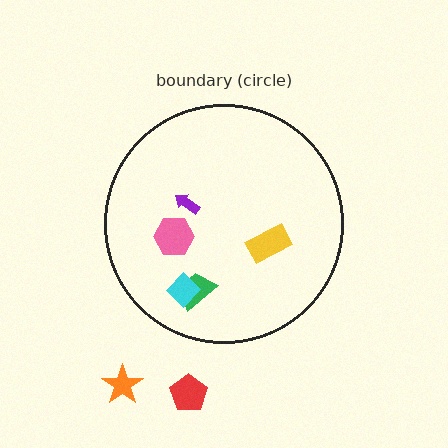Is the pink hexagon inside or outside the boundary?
Inside.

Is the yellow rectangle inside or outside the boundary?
Inside.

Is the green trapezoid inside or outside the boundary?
Inside.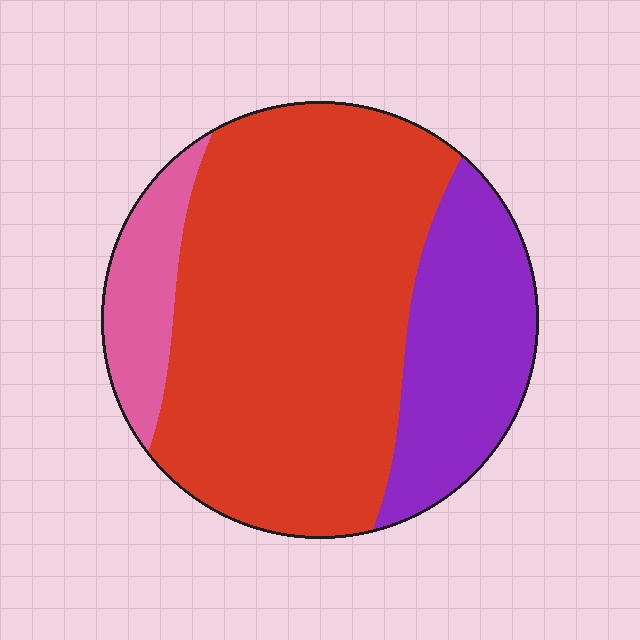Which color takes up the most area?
Red, at roughly 65%.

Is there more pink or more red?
Red.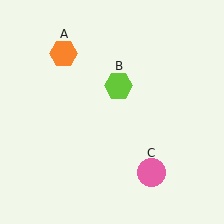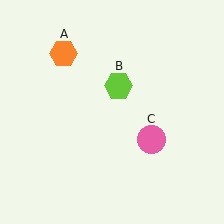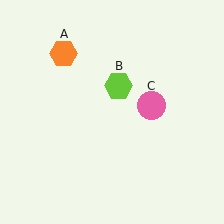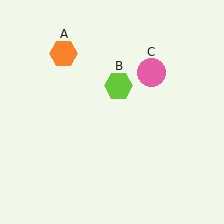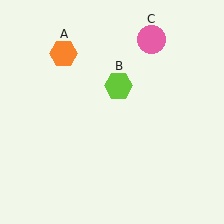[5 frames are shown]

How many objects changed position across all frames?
1 object changed position: pink circle (object C).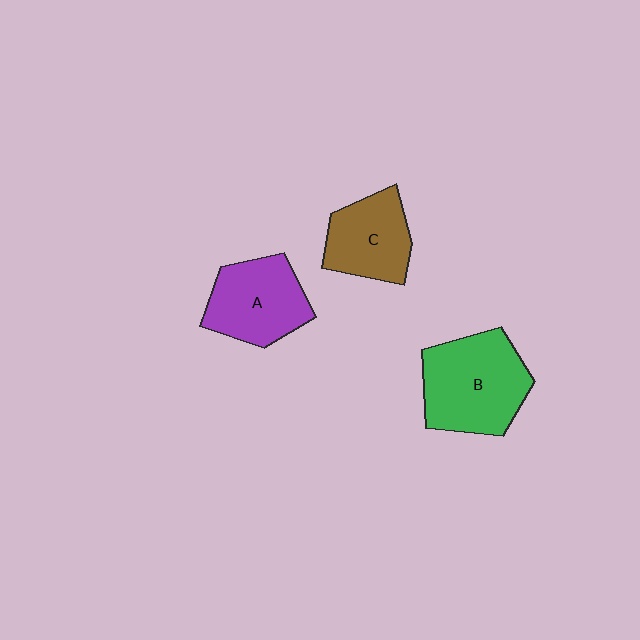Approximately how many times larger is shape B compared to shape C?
Approximately 1.4 times.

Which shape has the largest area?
Shape B (green).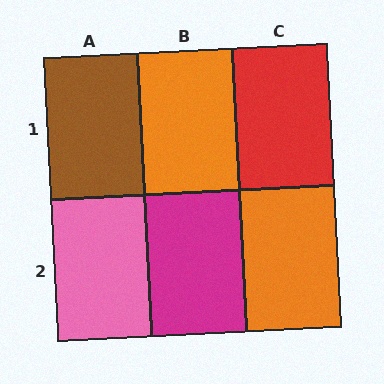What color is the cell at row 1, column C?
Red.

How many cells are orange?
2 cells are orange.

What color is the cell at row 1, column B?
Orange.